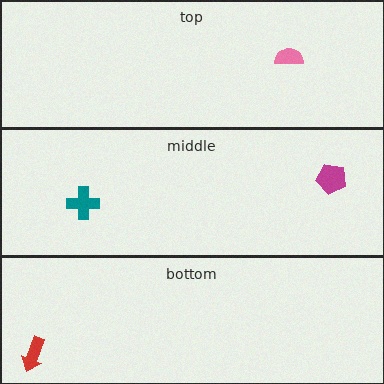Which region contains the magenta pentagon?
The middle region.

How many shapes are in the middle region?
2.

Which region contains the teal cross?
The middle region.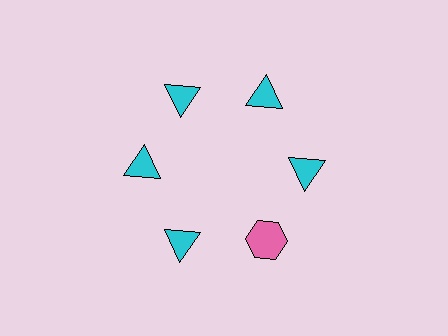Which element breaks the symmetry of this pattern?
The pink hexagon at roughly the 5 o'clock position breaks the symmetry. All other shapes are cyan triangles.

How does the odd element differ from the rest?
It differs in both color (pink instead of cyan) and shape (hexagon instead of triangle).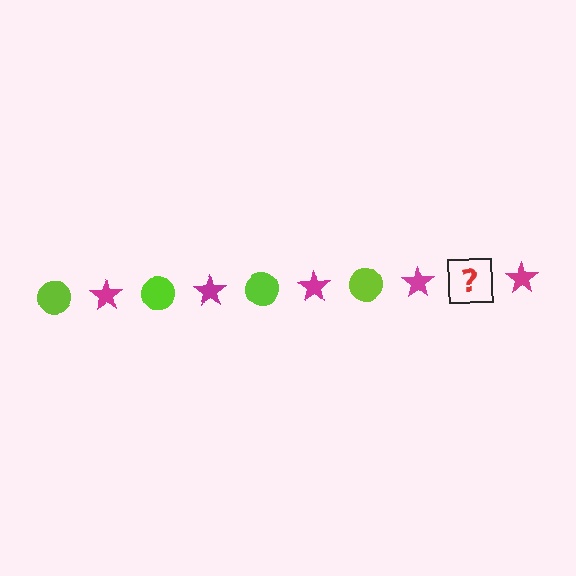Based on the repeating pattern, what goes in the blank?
The blank should be a lime circle.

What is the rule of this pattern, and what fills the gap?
The rule is that the pattern alternates between lime circle and magenta star. The gap should be filled with a lime circle.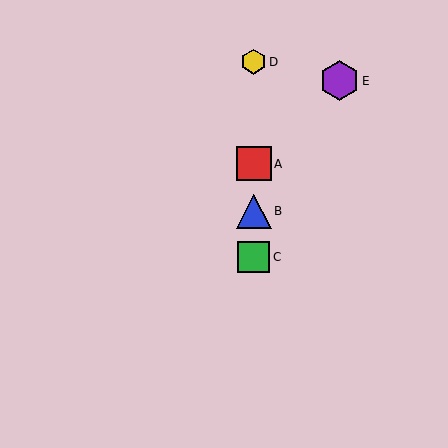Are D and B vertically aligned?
Yes, both are at x≈254.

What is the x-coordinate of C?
Object C is at x≈254.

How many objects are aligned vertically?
4 objects (A, B, C, D) are aligned vertically.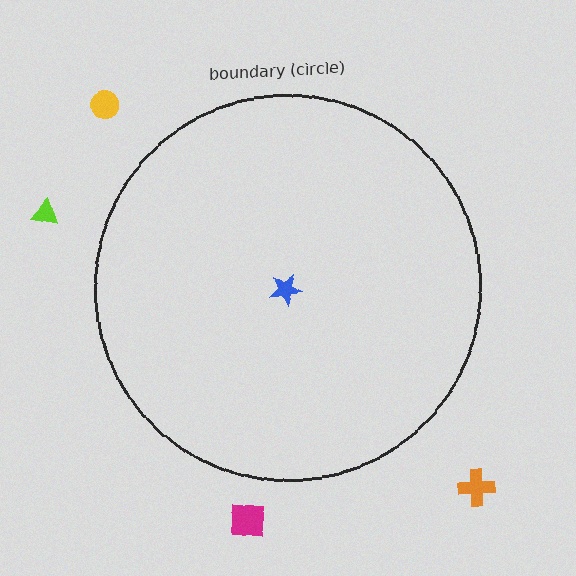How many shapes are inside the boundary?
1 inside, 4 outside.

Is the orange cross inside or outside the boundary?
Outside.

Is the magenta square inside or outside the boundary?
Outside.